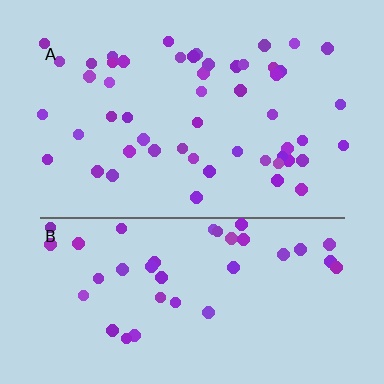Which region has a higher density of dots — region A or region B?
A (the top).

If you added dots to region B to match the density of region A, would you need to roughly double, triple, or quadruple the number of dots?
Approximately double.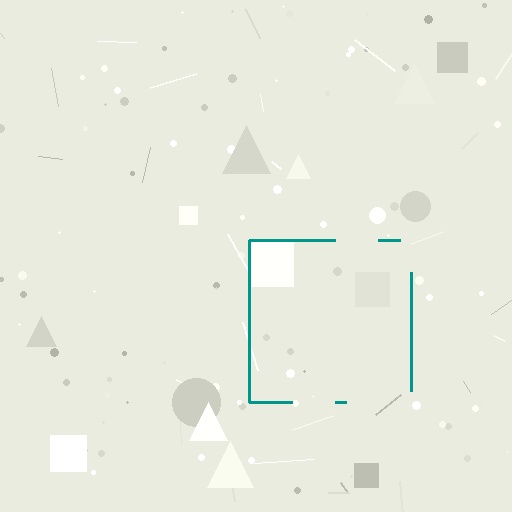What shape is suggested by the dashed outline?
The dashed outline suggests a square.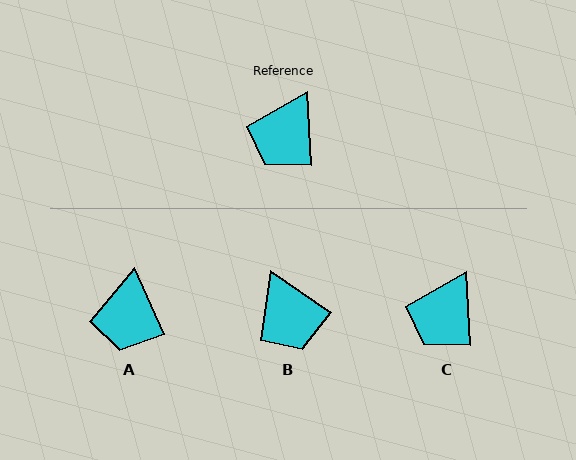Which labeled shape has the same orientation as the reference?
C.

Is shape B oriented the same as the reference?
No, it is off by about 53 degrees.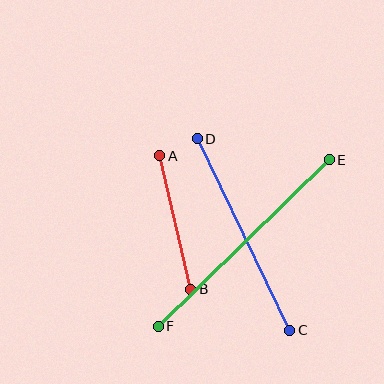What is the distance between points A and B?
The distance is approximately 137 pixels.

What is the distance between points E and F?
The distance is approximately 239 pixels.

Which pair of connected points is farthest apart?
Points E and F are farthest apart.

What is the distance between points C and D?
The distance is approximately 213 pixels.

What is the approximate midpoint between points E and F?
The midpoint is at approximately (244, 243) pixels.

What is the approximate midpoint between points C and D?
The midpoint is at approximately (244, 235) pixels.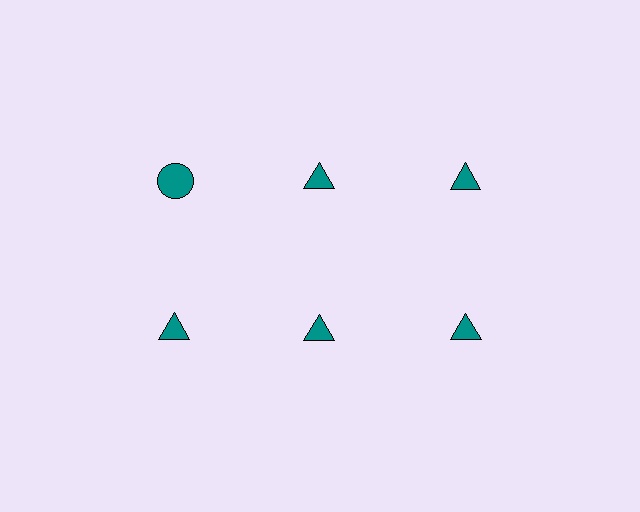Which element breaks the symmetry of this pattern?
The teal circle in the top row, leftmost column breaks the symmetry. All other shapes are teal triangles.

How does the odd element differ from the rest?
It has a different shape: circle instead of triangle.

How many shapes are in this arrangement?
There are 6 shapes arranged in a grid pattern.